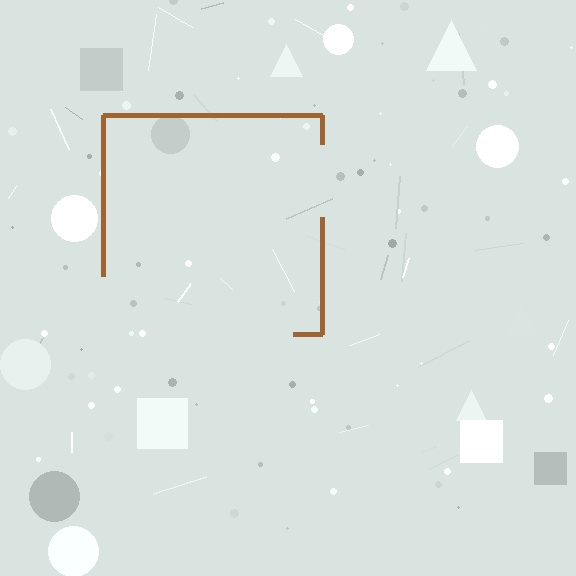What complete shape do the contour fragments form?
The contour fragments form a square.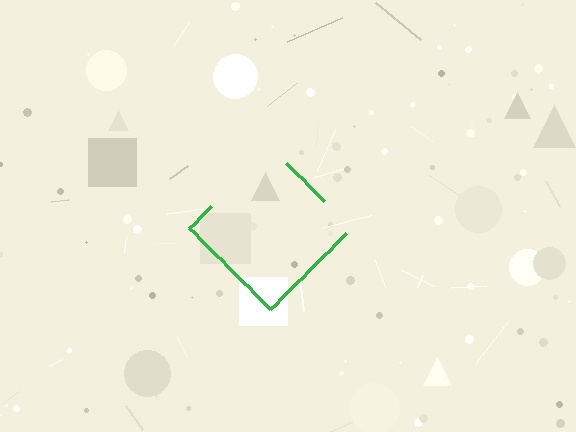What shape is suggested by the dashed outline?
The dashed outline suggests a diamond.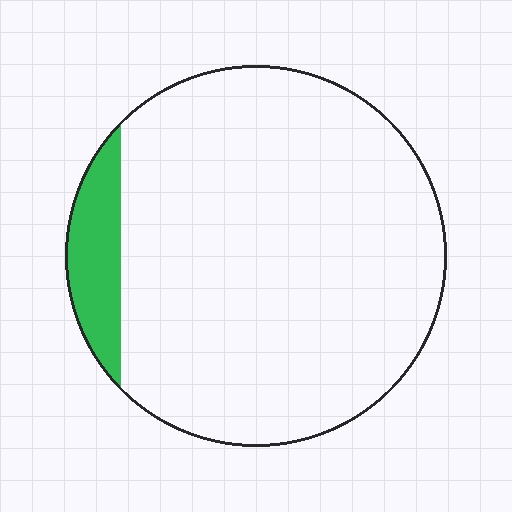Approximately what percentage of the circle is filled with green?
Approximately 10%.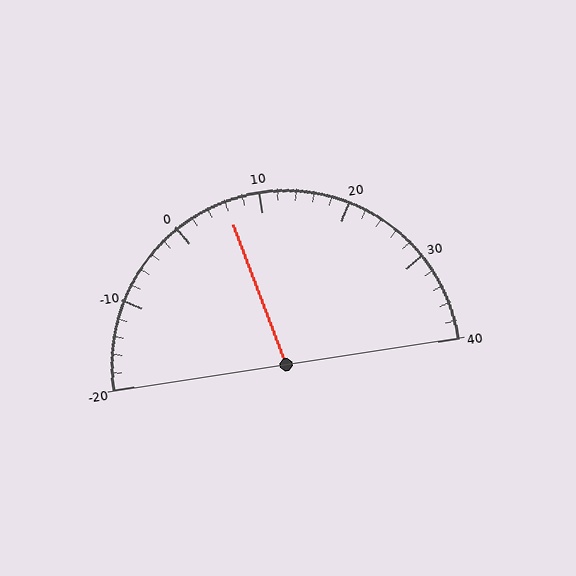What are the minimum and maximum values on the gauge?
The gauge ranges from -20 to 40.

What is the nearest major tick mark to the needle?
The nearest major tick mark is 10.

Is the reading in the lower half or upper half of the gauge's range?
The reading is in the lower half of the range (-20 to 40).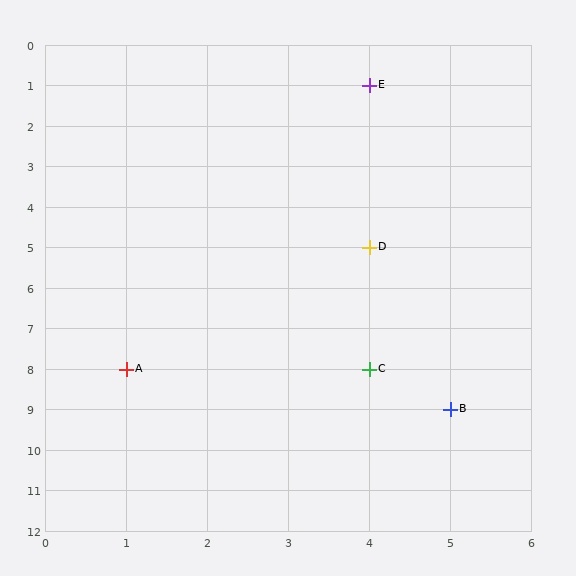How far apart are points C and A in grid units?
Points C and A are 3 columns apart.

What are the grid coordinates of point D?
Point D is at grid coordinates (4, 5).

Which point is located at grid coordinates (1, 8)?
Point A is at (1, 8).